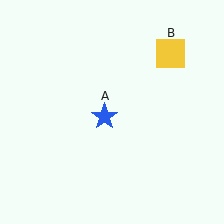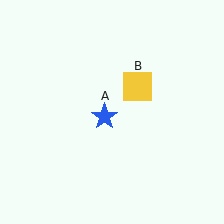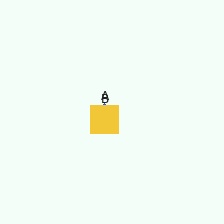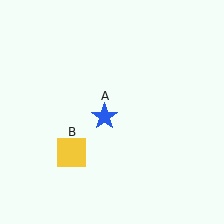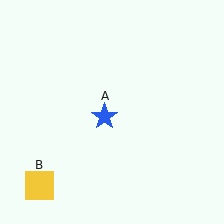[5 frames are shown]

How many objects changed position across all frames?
1 object changed position: yellow square (object B).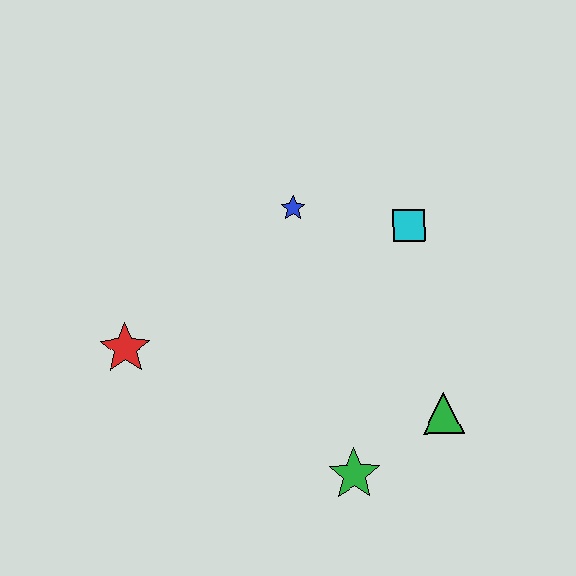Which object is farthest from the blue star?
The green star is farthest from the blue star.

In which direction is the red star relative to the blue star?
The red star is to the left of the blue star.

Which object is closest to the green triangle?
The green star is closest to the green triangle.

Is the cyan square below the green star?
No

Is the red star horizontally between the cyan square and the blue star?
No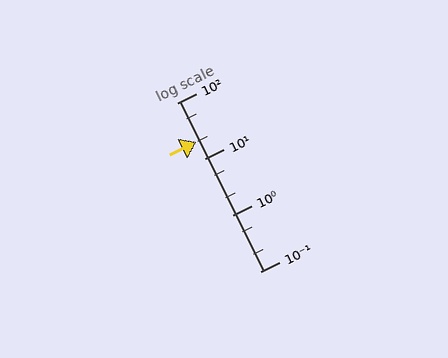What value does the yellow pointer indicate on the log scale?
The pointer indicates approximately 20.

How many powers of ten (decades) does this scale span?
The scale spans 3 decades, from 0.1 to 100.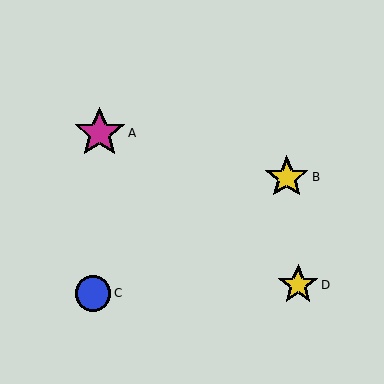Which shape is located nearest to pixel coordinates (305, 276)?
The yellow star (labeled D) at (298, 285) is nearest to that location.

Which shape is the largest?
The magenta star (labeled A) is the largest.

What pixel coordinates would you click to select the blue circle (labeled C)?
Click at (93, 293) to select the blue circle C.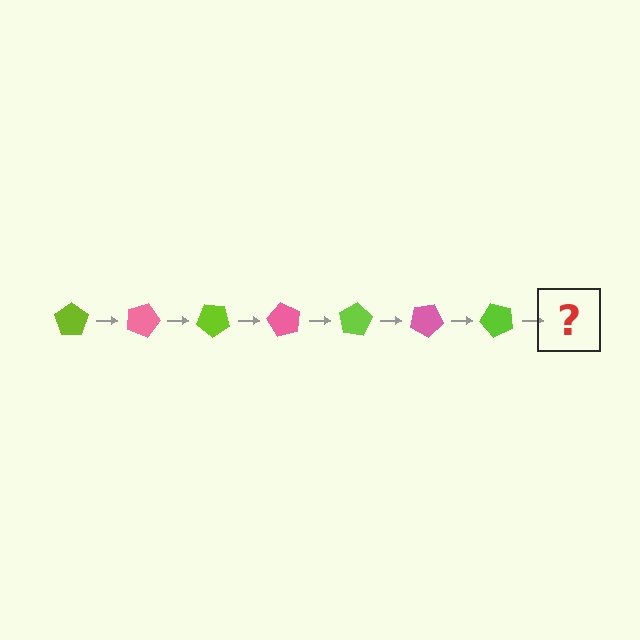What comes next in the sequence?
The next element should be a pink pentagon, rotated 140 degrees from the start.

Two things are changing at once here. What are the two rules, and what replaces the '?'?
The two rules are that it rotates 20 degrees each step and the color cycles through lime and pink. The '?' should be a pink pentagon, rotated 140 degrees from the start.